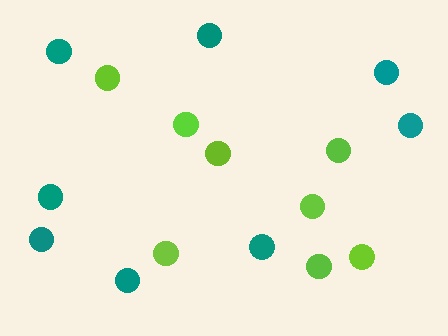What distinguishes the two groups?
There are 2 groups: one group of lime circles (8) and one group of teal circles (8).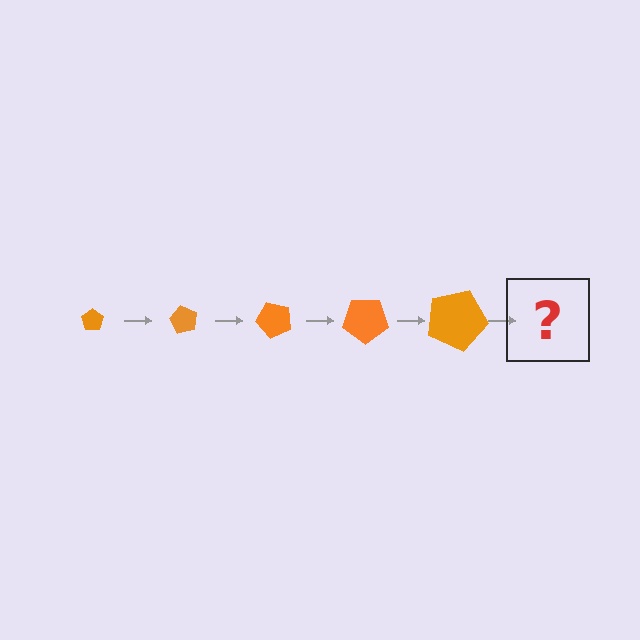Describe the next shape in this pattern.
It should be a pentagon, larger than the previous one and rotated 300 degrees from the start.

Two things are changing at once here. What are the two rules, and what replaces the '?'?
The two rules are that the pentagon grows larger each step and it rotates 60 degrees each step. The '?' should be a pentagon, larger than the previous one and rotated 300 degrees from the start.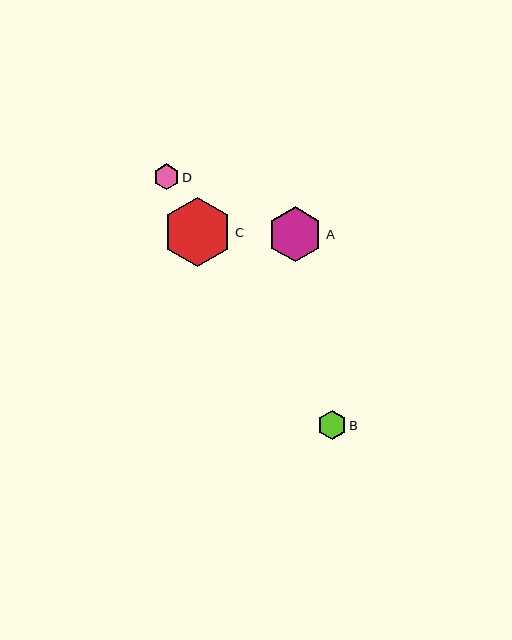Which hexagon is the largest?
Hexagon C is the largest with a size of approximately 70 pixels.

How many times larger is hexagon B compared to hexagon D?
Hexagon B is approximately 1.1 times the size of hexagon D.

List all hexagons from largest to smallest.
From largest to smallest: C, A, B, D.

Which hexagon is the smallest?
Hexagon D is the smallest with a size of approximately 26 pixels.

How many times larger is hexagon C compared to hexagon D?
Hexagon C is approximately 2.7 times the size of hexagon D.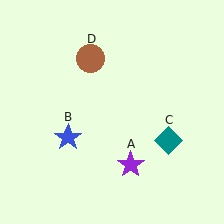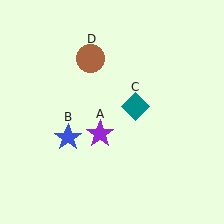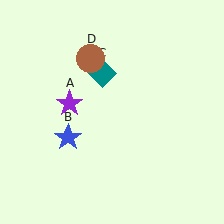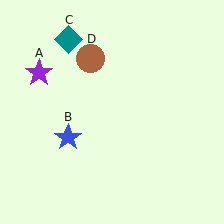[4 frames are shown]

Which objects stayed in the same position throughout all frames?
Blue star (object B) and brown circle (object D) remained stationary.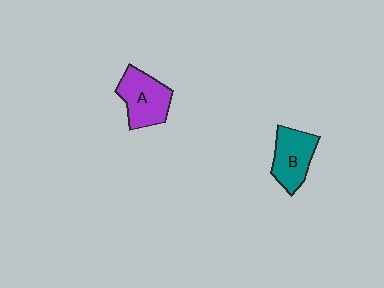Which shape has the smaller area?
Shape B (teal).